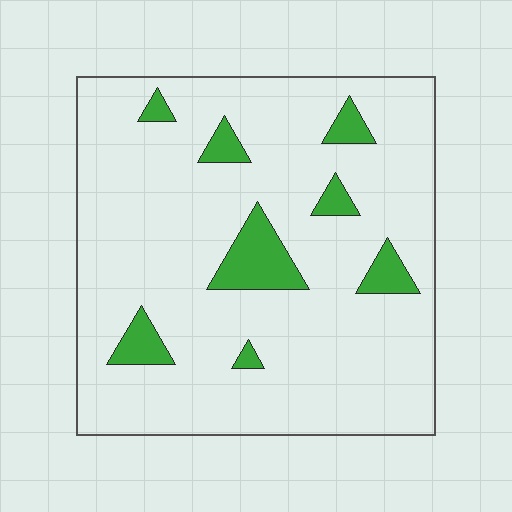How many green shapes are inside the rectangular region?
8.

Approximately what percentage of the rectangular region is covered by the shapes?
Approximately 10%.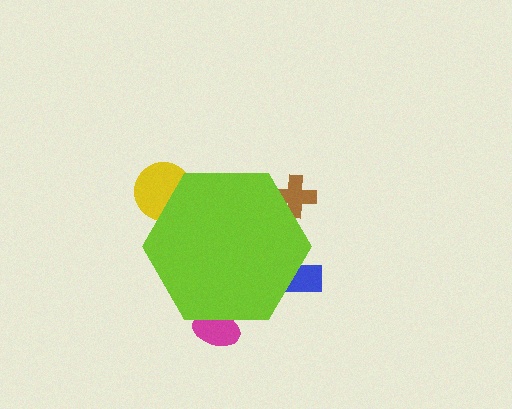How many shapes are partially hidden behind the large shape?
4 shapes are partially hidden.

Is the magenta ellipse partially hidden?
Yes, the magenta ellipse is partially hidden behind the lime hexagon.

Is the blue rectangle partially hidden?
Yes, the blue rectangle is partially hidden behind the lime hexagon.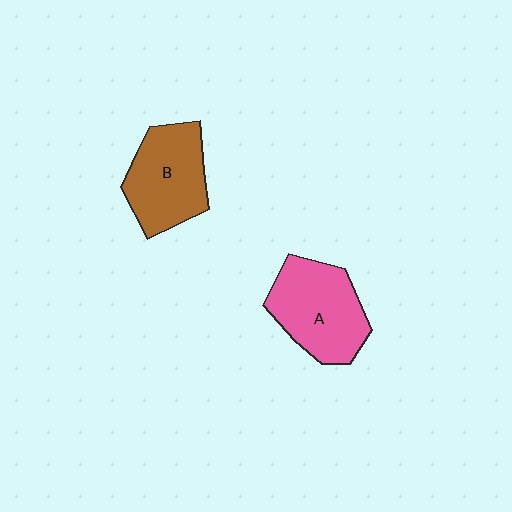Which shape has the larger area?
Shape A (pink).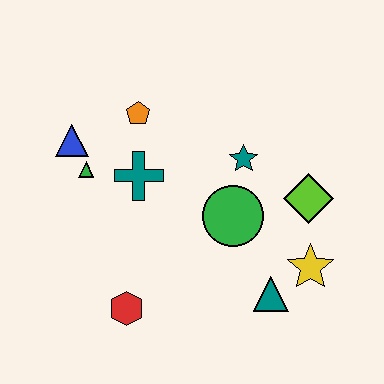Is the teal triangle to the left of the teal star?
No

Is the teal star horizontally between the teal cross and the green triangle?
No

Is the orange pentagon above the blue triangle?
Yes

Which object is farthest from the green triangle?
The yellow star is farthest from the green triangle.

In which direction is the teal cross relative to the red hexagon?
The teal cross is above the red hexagon.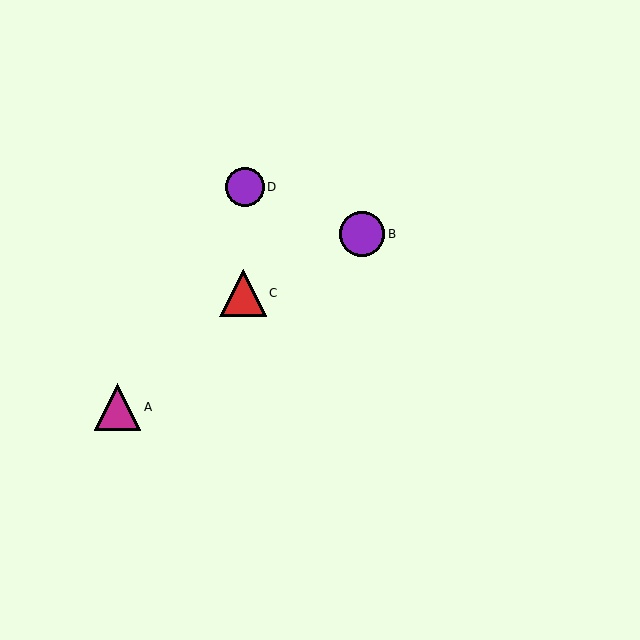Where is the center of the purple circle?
The center of the purple circle is at (362, 234).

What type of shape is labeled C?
Shape C is a red triangle.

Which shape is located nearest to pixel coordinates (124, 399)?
The magenta triangle (labeled A) at (117, 407) is nearest to that location.